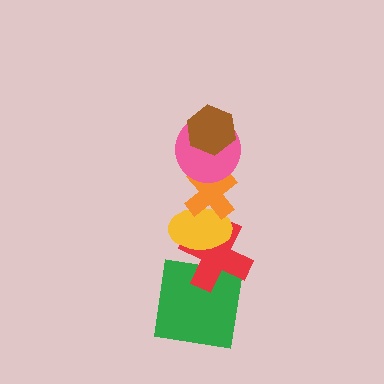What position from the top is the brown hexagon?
The brown hexagon is 1st from the top.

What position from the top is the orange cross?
The orange cross is 3rd from the top.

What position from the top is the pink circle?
The pink circle is 2nd from the top.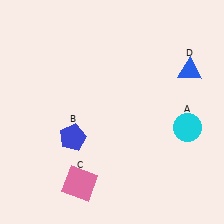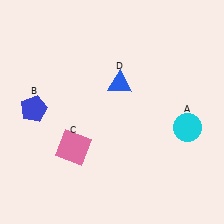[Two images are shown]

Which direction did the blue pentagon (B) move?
The blue pentagon (B) moved left.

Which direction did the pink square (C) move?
The pink square (C) moved up.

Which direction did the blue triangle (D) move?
The blue triangle (D) moved left.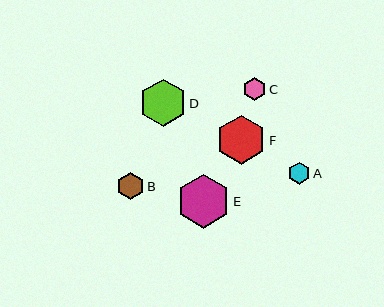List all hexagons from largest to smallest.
From largest to smallest: E, F, D, B, C, A.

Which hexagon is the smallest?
Hexagon A is the smallest with a size of approximately 22 pixels.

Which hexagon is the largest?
Hexagon E is the largest with a size of approximately 54 pixels.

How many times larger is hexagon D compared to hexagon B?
Hexagon D is approximately 1.7 times the size of hexagon B.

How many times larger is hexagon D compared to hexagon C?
Hexagon D is approximately 2.0 times the size of hexagon C.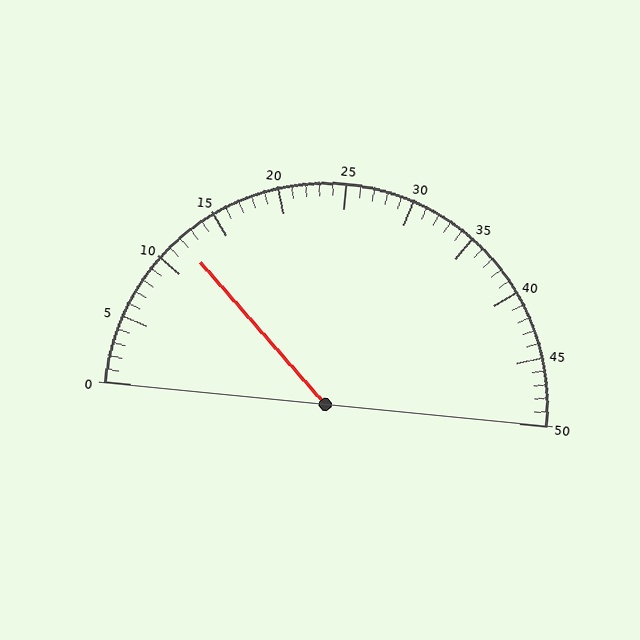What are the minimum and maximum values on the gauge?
The gauge ranges from 0 to 50.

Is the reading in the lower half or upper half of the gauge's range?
The reading is in the lower half of the range (0 to 50).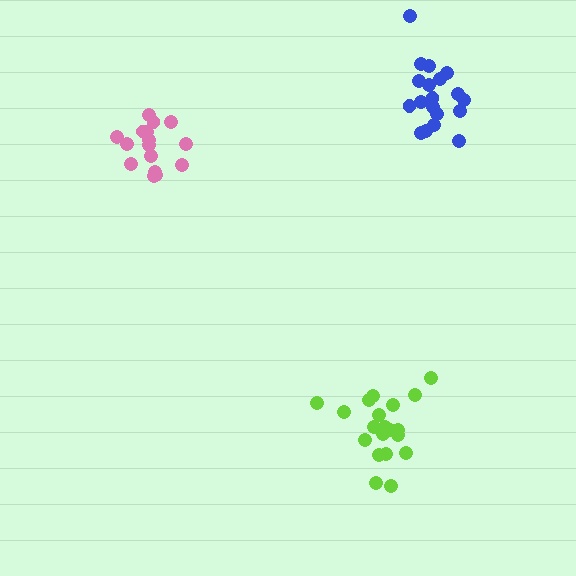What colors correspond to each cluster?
The clusters are colored: pink, blue, lime.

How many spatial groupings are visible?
There are 3 spatial groupings.